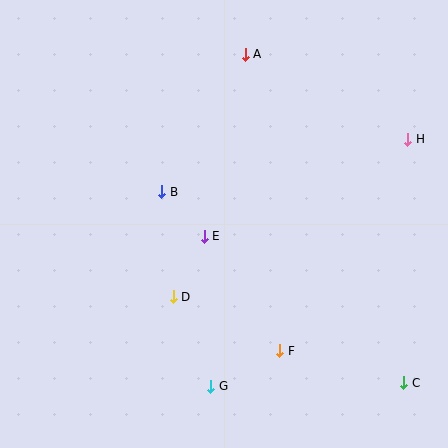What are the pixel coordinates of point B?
Point B is at (162, 192).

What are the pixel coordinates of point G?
Point G is at (211, 386).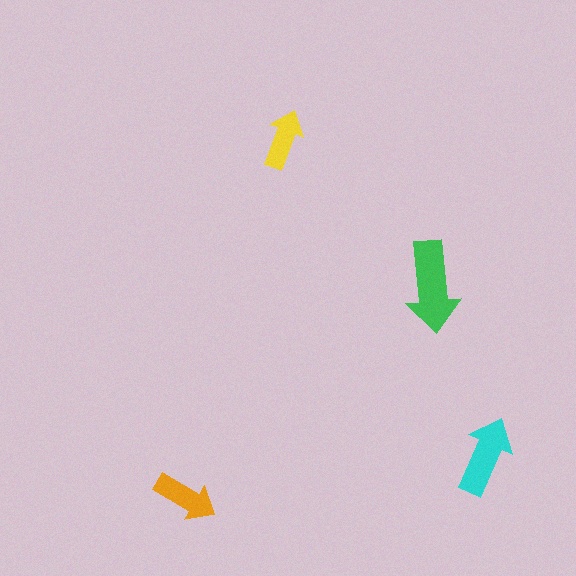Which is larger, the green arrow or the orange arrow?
The green one.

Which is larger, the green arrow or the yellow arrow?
The green one.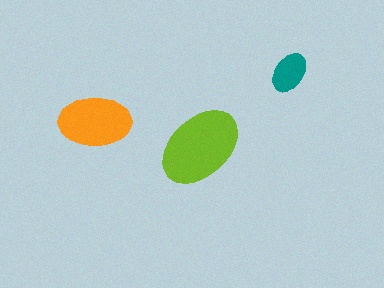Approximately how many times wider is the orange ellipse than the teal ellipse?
About 1.5 times wider.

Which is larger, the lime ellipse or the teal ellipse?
The lime one.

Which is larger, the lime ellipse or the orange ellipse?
The lime one.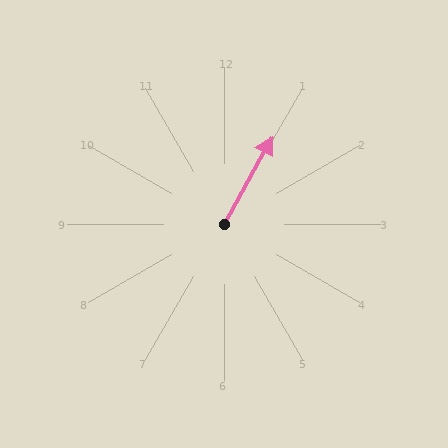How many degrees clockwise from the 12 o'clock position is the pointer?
Approximately 29 degrees.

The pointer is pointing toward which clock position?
Roughly 1 o'clock.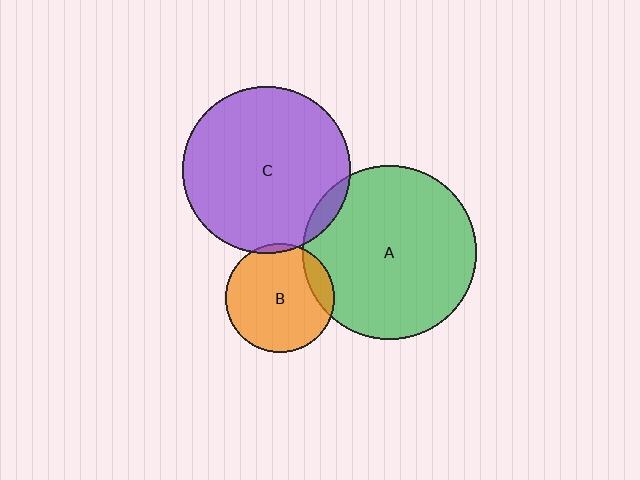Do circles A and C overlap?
Yes.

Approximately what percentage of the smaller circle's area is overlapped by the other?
Approximately 5%.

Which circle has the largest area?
Circle A (green).